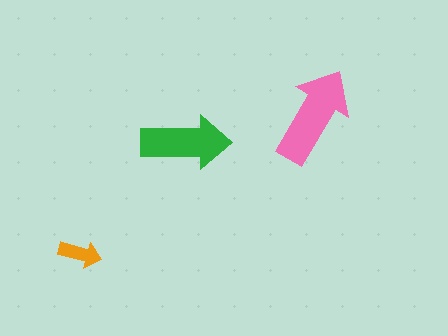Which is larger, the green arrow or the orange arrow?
The green one.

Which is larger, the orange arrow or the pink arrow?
The pink one.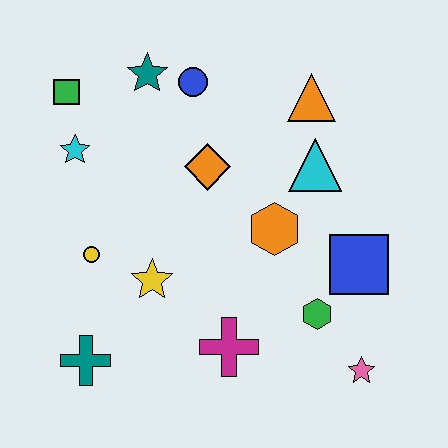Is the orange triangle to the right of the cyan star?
Yes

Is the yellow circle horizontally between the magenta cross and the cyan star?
Yes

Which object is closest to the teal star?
The blue circle is closest to the teal star.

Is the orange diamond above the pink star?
Yes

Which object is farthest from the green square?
The pink star is farthest from the green square.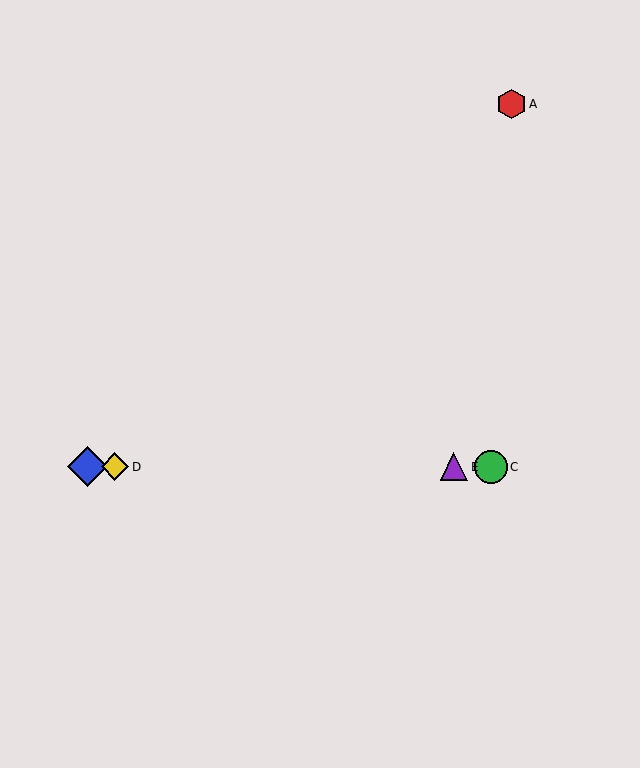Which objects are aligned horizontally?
Objects B, C, D, E are aligned horizontally.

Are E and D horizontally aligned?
Yes, both are at y≈467.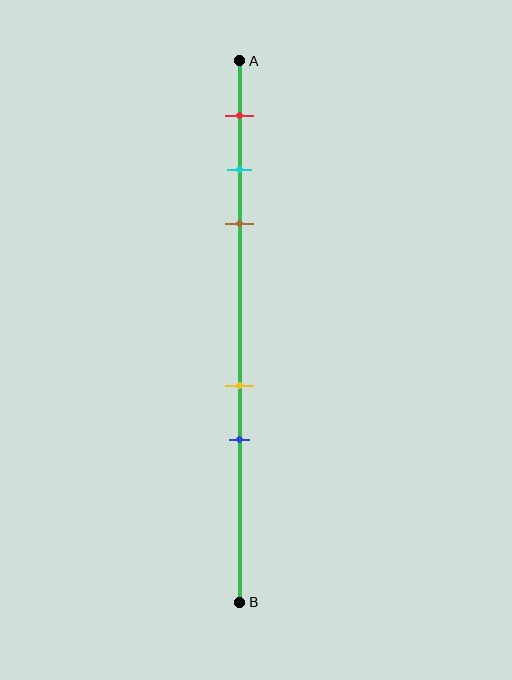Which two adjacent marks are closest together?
The cyan and brown marks are the closest adjacent pair.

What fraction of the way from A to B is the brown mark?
The brown mark is approximately 30% (0.3) of the way from A to B.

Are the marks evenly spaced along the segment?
No, the marks are not evenly spaced.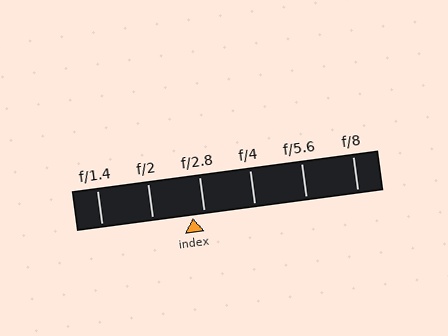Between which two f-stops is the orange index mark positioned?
The index mark is between f/2 and f/2.8.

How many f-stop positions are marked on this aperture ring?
There are 6 f-stop positions marked.